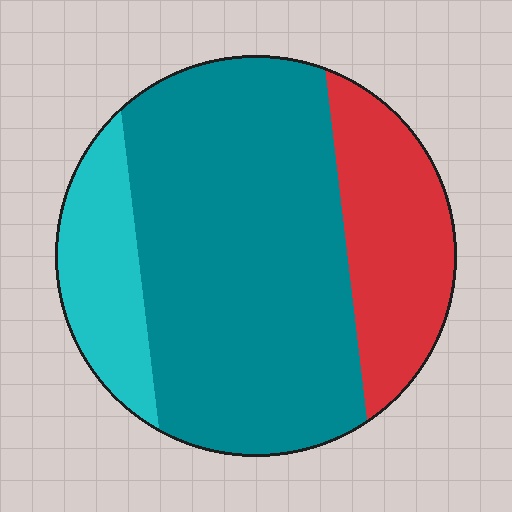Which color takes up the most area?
Teal, at roughly 65%.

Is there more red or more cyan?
Red.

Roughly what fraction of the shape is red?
Red takes up about one fifth (1/5) of the shape.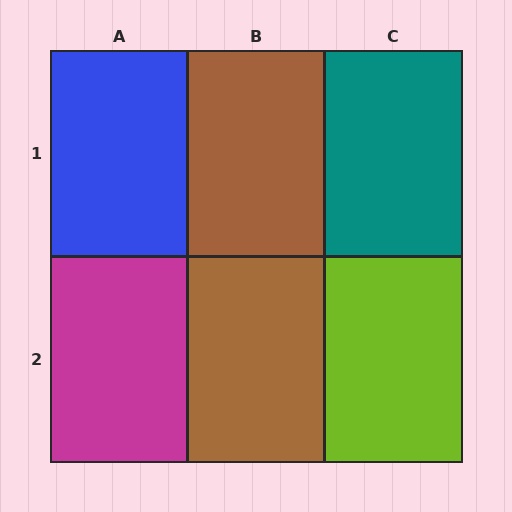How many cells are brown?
2 cells are brown.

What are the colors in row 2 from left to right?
Magenta, brown, lime.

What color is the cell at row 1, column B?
Brown.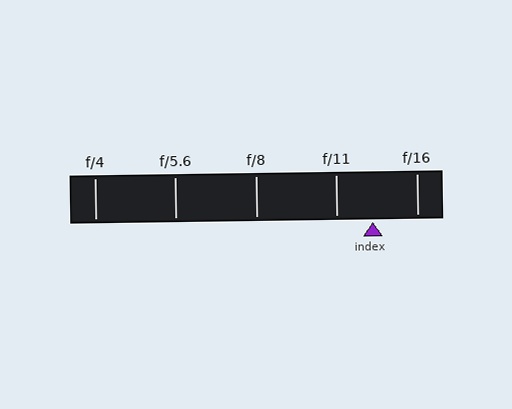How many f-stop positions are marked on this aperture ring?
There are 5 f-stop positions marked.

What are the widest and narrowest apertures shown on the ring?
The widest aperture shown is f/4 and the narrowest is f/16.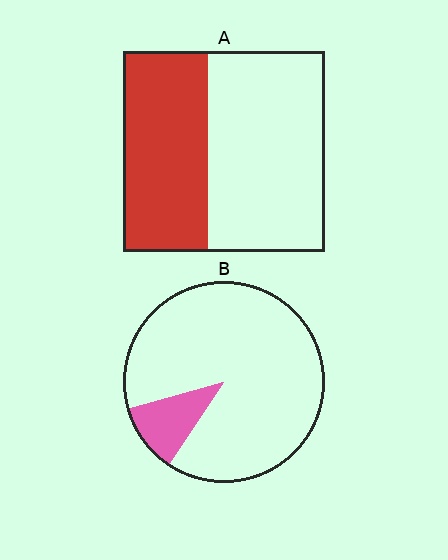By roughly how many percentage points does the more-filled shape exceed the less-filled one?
By roughly 30 percentage points (A over B).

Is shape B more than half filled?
No.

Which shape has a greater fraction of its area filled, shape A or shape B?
Shape A.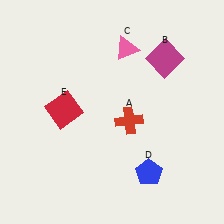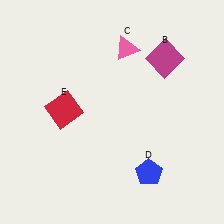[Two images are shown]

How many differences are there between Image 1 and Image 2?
There is 1 difference between the two images.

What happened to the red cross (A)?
The red cross (A) was removed in Image 2. It was in the bottom-right area of Image 1.